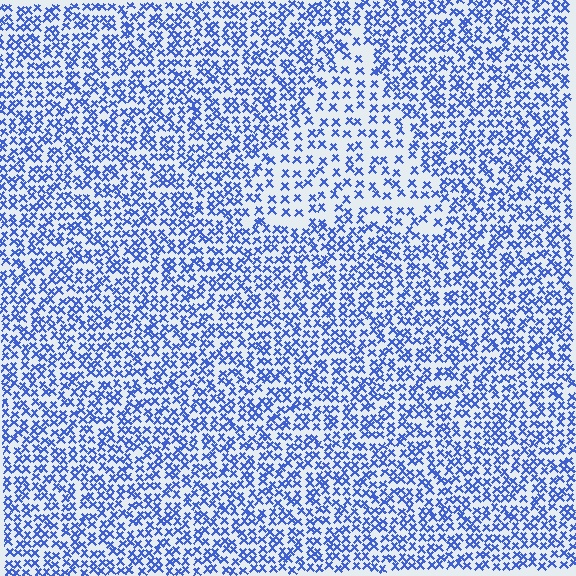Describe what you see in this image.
The image contains small blue elements arranged at two different densities. A triangle-shaped region is visible where the elements are less densely packed than the surrounding area.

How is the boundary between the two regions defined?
The boundary is defined by a change in element density (approximately 1.8x ratio). All elements are the same color, size, and shape.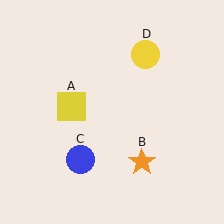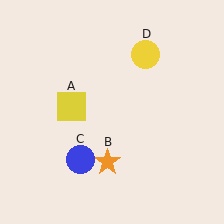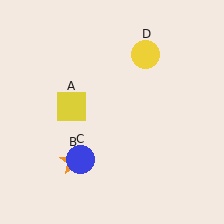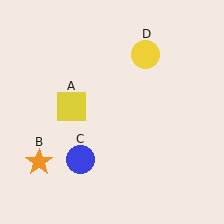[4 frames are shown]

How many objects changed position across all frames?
1 object changed position: orange star (object B).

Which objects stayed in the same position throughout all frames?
Yellow square (object A) and blue circle (object C) and yellow circle (object D) remained stationary.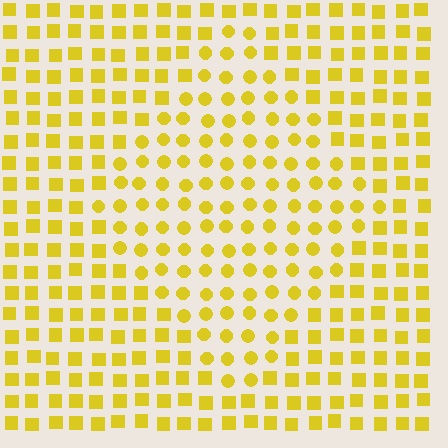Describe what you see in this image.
The image is filled with small yellow elements arranged in a uniform grid. A diamond-shaped region contains circles, while the surrounding area contains squares. The boundary is defined purely by the change in element shape.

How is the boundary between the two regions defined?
The boundary is defined by a change in element shape: circles inside vs. squares outside. All elements share the same color and spacing.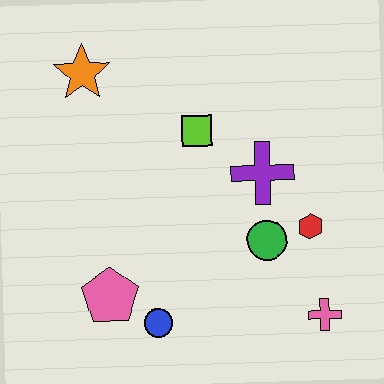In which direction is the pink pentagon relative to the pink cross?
The pink pentagon is to the left of the pink cross.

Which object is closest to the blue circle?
The pink pentagon is closest to the blue circle.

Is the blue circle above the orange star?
No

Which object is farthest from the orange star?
The pink cross is farthest from the orange star.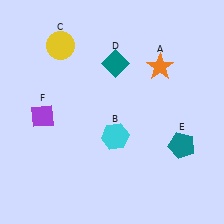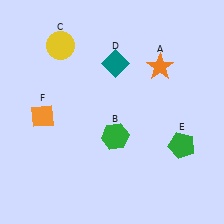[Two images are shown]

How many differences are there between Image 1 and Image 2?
There are 3 differences between the two images.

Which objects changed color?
B changed from cyan to green. E changed from teal to green. F changed from purple to orange.